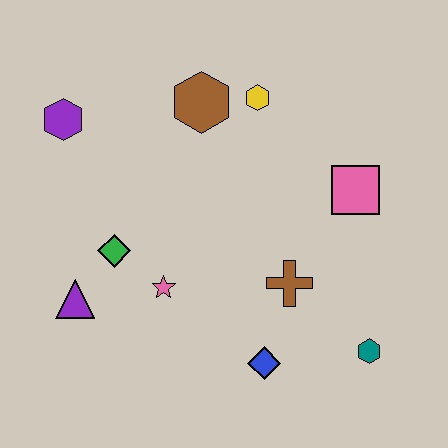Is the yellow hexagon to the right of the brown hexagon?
Yes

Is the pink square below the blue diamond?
No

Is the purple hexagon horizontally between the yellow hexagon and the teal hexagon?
No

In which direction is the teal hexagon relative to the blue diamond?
The teal hexagon is to the right of the blue diamond.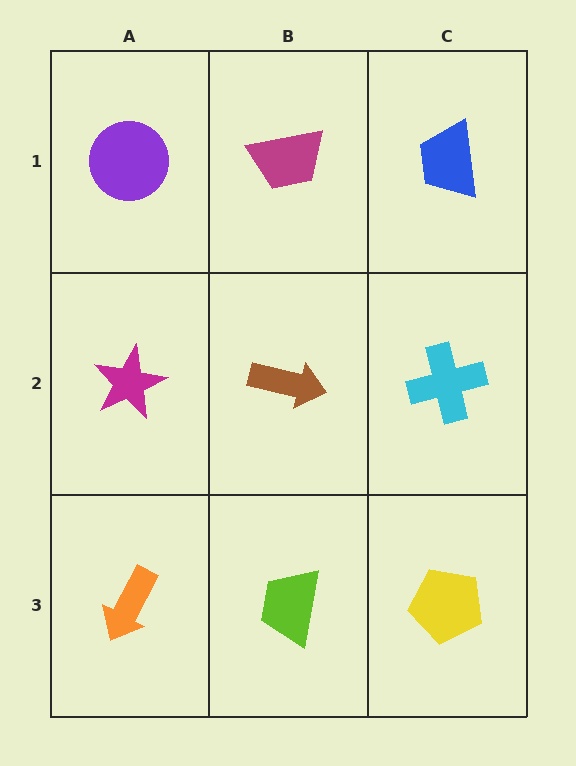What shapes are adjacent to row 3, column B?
A brown arrow (row 2, column B), an orange arrow (row 3, column A), a yellow pentagon (row 3, column C).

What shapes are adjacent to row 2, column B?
A magenta trapezoid (row 1, column B), a lime trapezoid (row 3, column B), a magenta star (row 2, column A), a cyan cross (row 2, column C).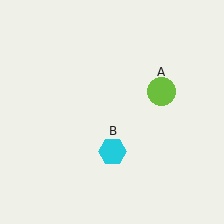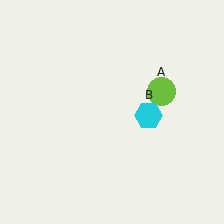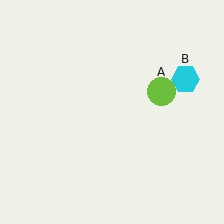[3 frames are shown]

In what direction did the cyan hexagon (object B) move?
The cyan hexagon (object B) moved up and to the right.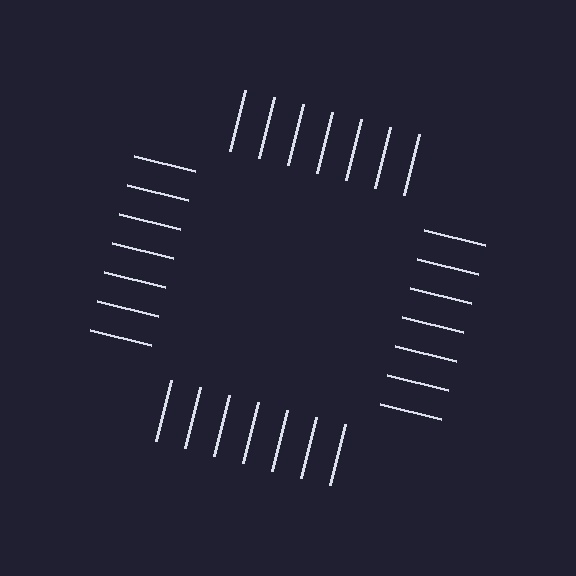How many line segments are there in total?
28 — 7 along each of the 4 edges.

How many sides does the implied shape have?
4 sides — the line-ends trace a square.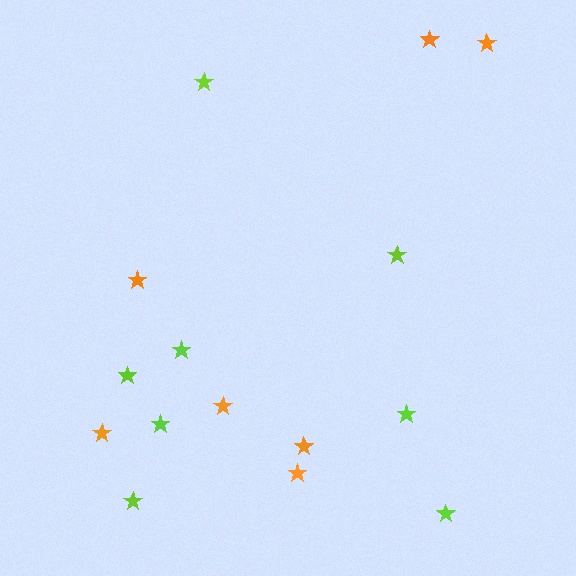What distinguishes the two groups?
There are 2 groups: one group of orange stars (7) and one group of lime stars (8).